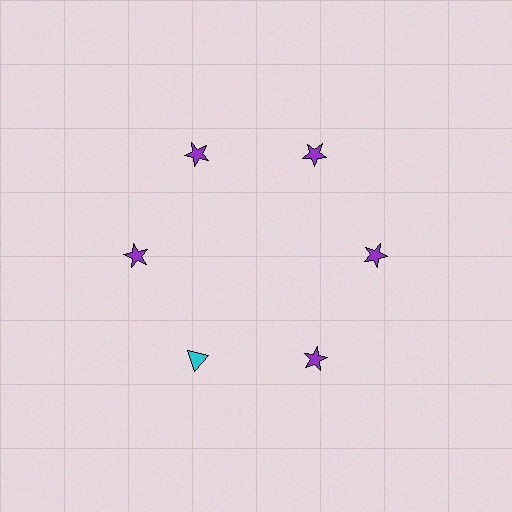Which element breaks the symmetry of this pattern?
The cyan triangle at roughly the 7 o'clock position breaks the symmetry. All other shapes are purple stars.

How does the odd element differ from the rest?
It differs in both color (cyan instead of purple) and shape (triangle instead of star).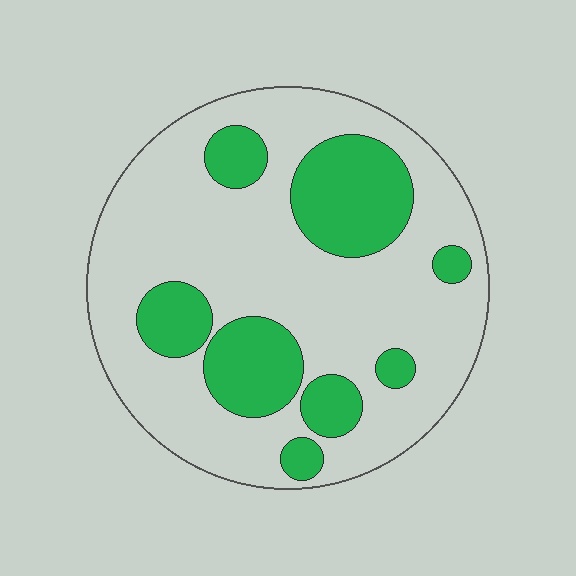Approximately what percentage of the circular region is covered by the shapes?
Approximately 25%.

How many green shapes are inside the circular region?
8.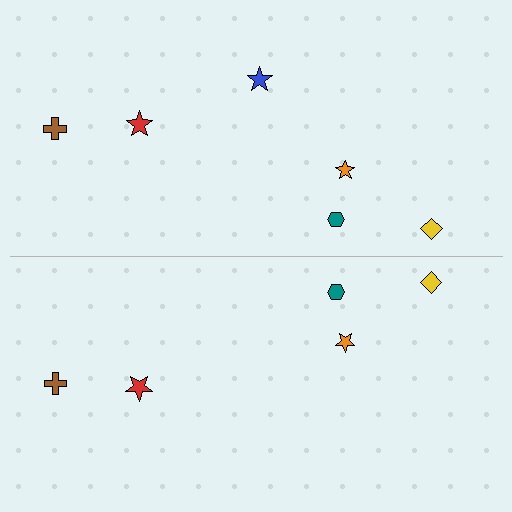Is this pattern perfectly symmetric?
No, the pattern is not perfectly symmetric. A blue star is missing from the bottom side.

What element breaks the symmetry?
A blue star is missing from the bottom side.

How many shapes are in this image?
There are 11 shapes in this image.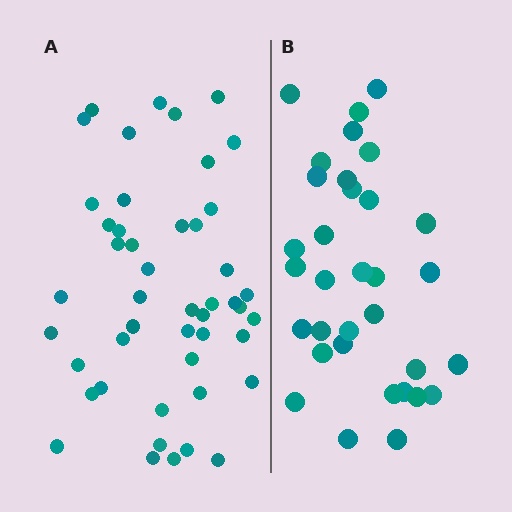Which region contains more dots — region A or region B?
Region A (the left region) has more dots.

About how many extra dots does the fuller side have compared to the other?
Region A has approximately 15 more dots than region B.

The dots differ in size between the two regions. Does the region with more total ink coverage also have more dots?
No. Region B has more total ink coverage because its dots are larger, but region A actually contains more individual dots. Total area can be misleading — the number of items is what matters here.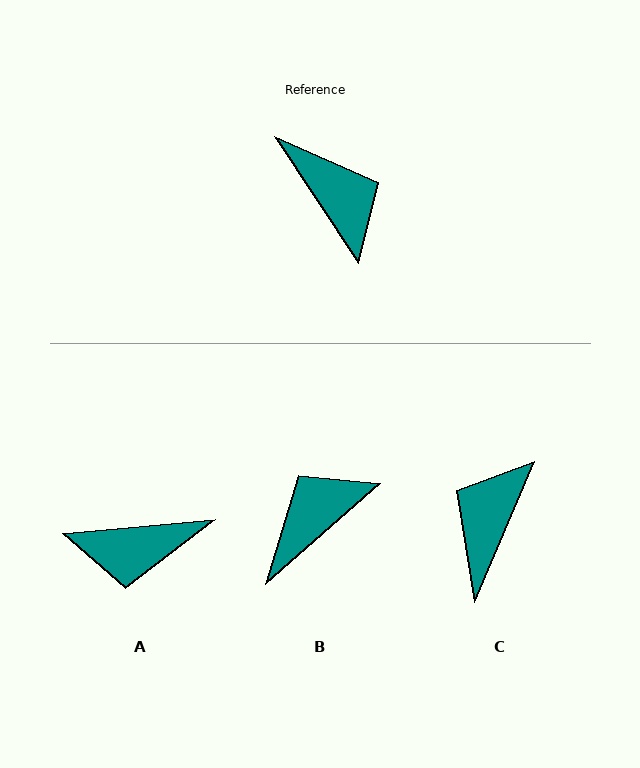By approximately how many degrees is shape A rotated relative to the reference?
Approximately 118 degrees clockwise.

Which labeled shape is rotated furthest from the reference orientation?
C, about 124 degrees away.